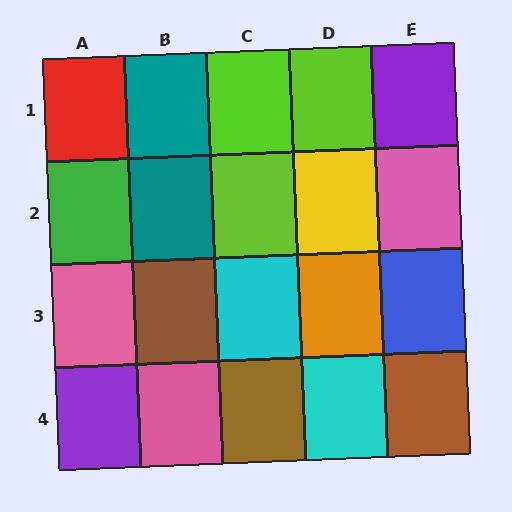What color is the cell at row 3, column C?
Cyan.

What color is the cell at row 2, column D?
Yellow.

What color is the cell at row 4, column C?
Brown.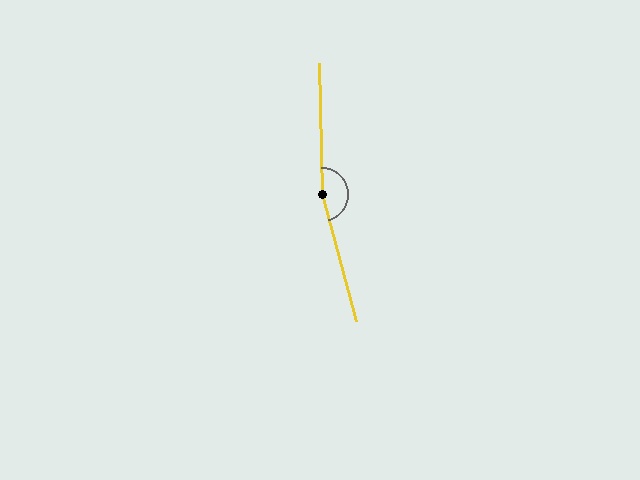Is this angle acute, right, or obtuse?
It is obtuse.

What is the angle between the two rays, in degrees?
Approximately 166 degrees.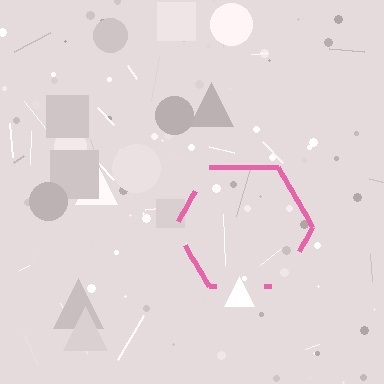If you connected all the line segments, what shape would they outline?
They would outline a hexagon.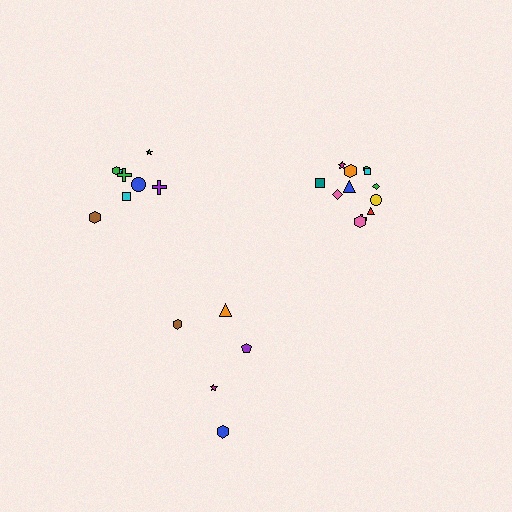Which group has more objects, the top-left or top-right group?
The top-right group.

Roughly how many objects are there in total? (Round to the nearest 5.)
Roughly 25 objects in total.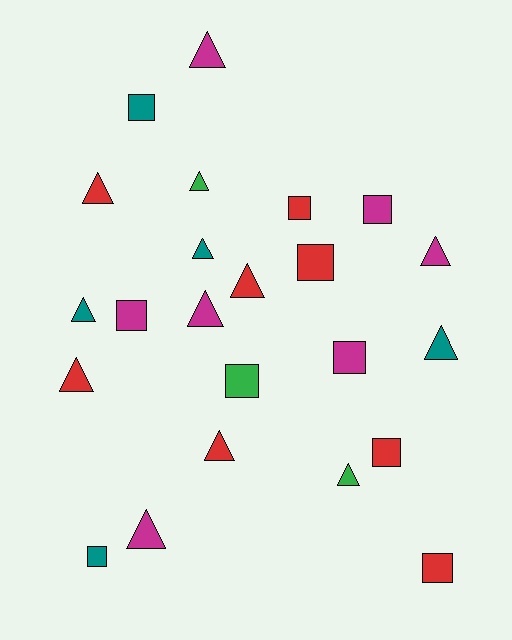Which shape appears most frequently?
Triangle, with 13 objects.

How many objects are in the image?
There are 23 objects.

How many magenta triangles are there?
There are 4 magenta triangles.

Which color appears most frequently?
Red, with 8 objects.